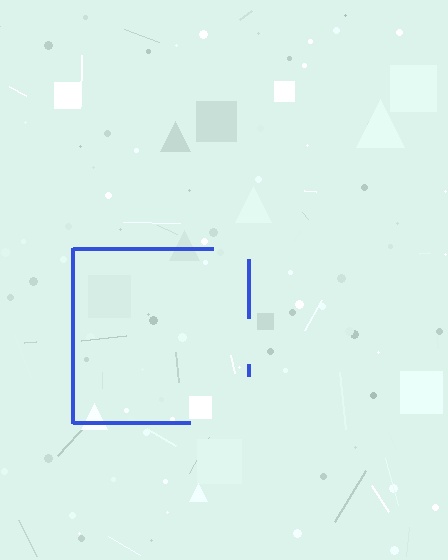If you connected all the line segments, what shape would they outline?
They would outline a square.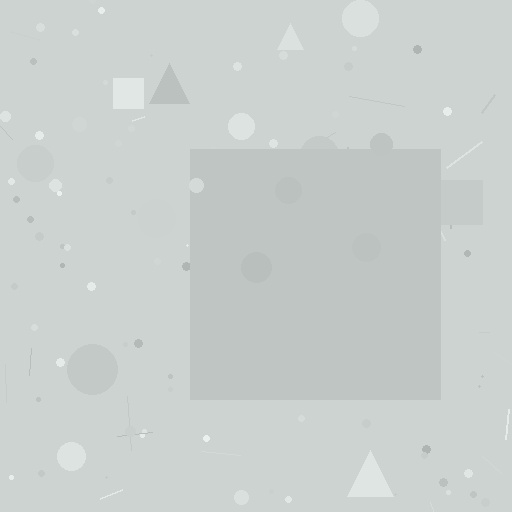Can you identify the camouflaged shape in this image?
The camouflaged shape is a square.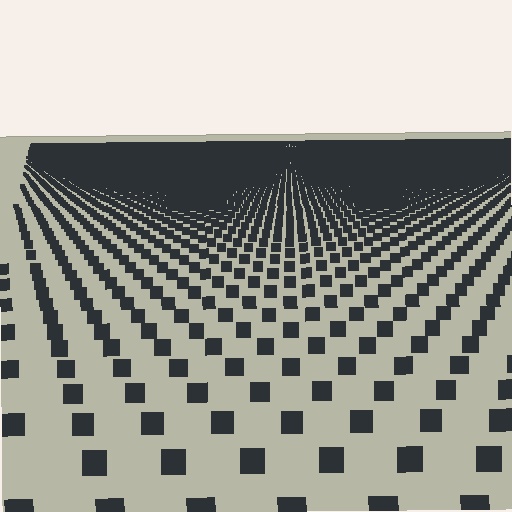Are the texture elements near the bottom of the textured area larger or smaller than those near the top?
Larger. Near the bottom, elements are closer to the viewer and appear at a bigger on-screen size.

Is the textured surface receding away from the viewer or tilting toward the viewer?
The surface is receding away from the viewer. Texture elements get smaller and denser toward the top.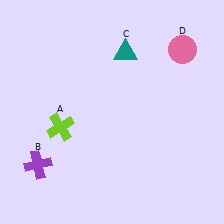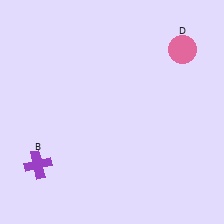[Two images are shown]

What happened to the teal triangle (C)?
The teal triangle (C) was removed in Image 2. It was in the top-right area of Image 1.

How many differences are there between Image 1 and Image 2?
There are 2 differences between the two images.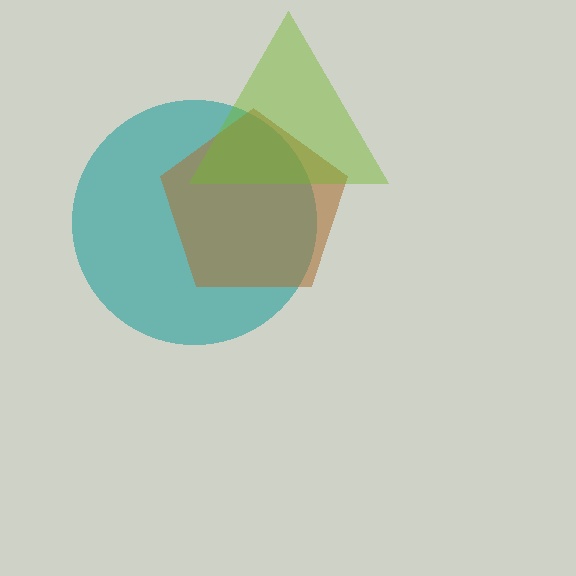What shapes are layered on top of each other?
The layered shapes are: a teal circle, a brown pentagon, a lime triangle.